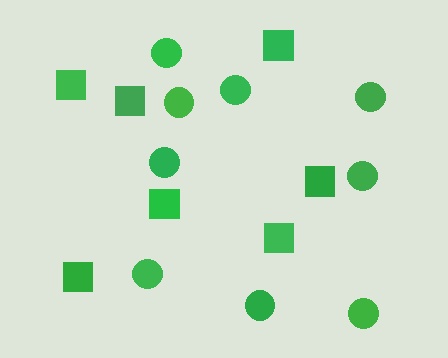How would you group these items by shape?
There are 2 groups: one group of circles (9) and one group of squares (7).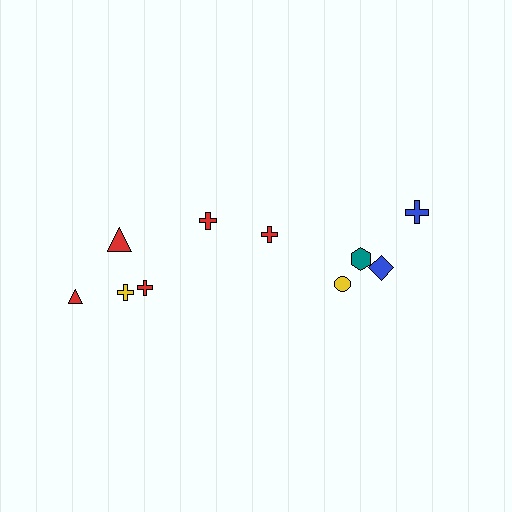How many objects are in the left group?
There are 6 objects.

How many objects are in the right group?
There are 4 objects.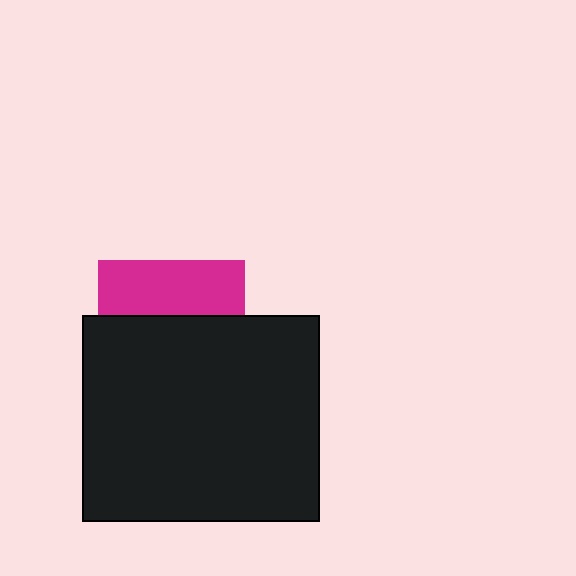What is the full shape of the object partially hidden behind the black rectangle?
The partially hidden object is a magenta square.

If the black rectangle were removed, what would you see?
You would see the complete magenta square.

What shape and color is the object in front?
The object in front is a black rectangle.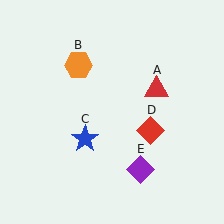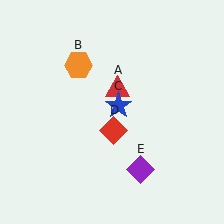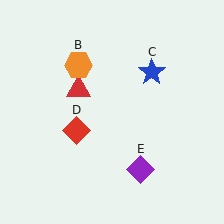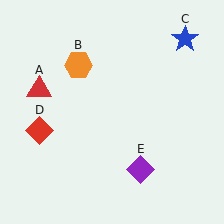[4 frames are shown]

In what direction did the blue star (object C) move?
The blue star (object C) moved up and to the right.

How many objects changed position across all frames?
3 objects changed position: red triangle (object A), blue star (object C), red diamond (object D).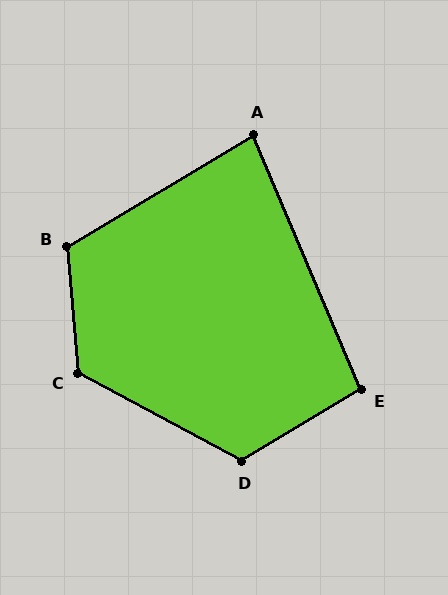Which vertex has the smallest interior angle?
A, at approximately 82 degrees.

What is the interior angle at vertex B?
Approximately 116 degrees (obtuse).